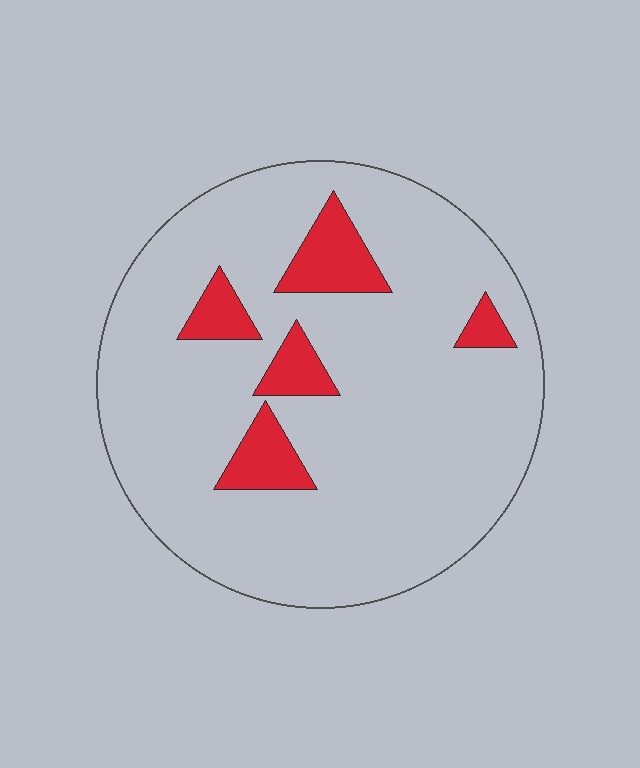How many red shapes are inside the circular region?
5.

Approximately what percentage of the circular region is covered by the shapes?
Approximately 10%.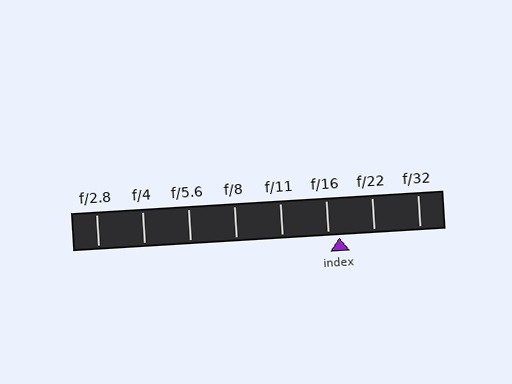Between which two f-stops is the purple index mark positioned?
The index mark is between f/16 and f/22.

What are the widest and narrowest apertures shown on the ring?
The widest aperture shown is f/2.8 and the narrowest is f/32.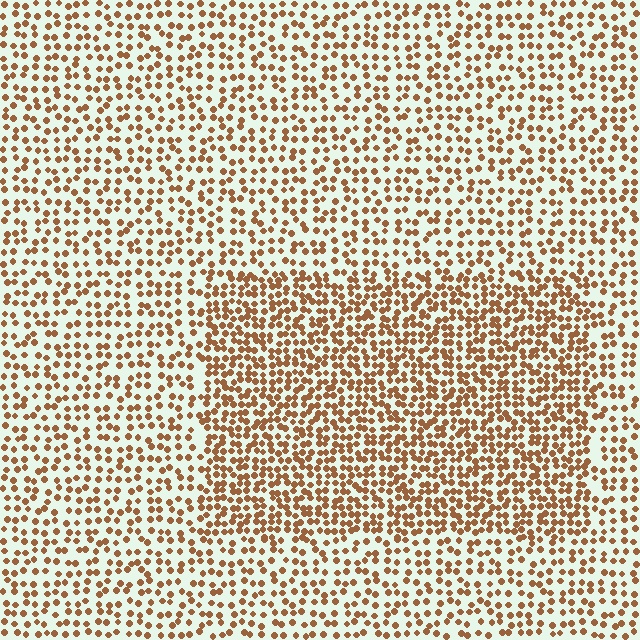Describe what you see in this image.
The image contains small brown elements arranged at two different densities. A rectangle-shaped region is visible where the elements are more densely packed than the surrounding area.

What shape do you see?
I see a rectangle.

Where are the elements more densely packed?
The elements are more densely packed inside the rectangle boundary.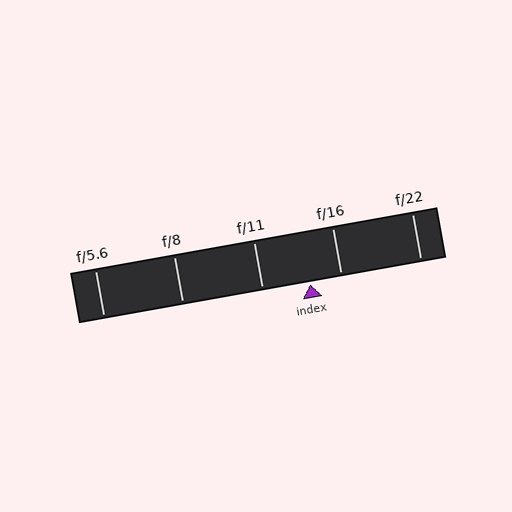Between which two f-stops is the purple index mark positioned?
The index mark is between f/11 and f/16.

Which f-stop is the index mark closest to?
The index mark is closest to f/16.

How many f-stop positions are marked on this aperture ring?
There are 5 f-stop positions marked.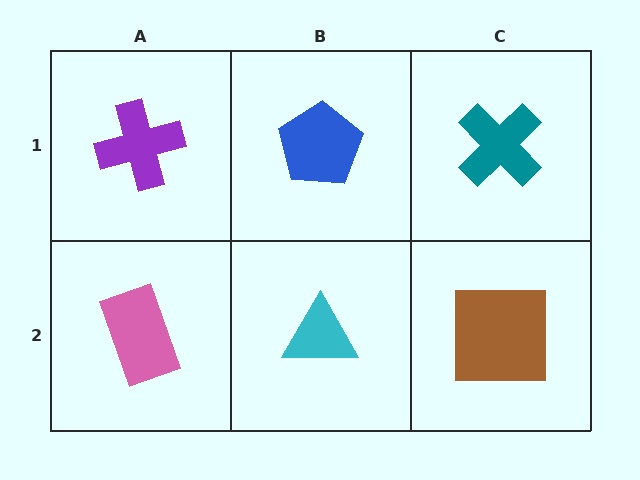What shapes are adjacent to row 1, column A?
A pink rectangle (row 2, column A), a blue pentagon (row 1, column B).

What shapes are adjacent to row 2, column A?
A purple cross (row 1, column A), a cyan triangle (row 2, column B).